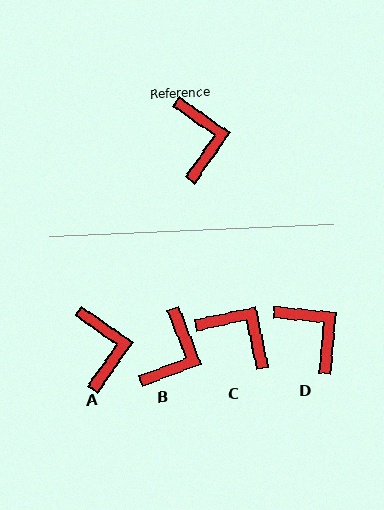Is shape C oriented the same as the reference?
No, it is off by about 47 degrees.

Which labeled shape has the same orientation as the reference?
A.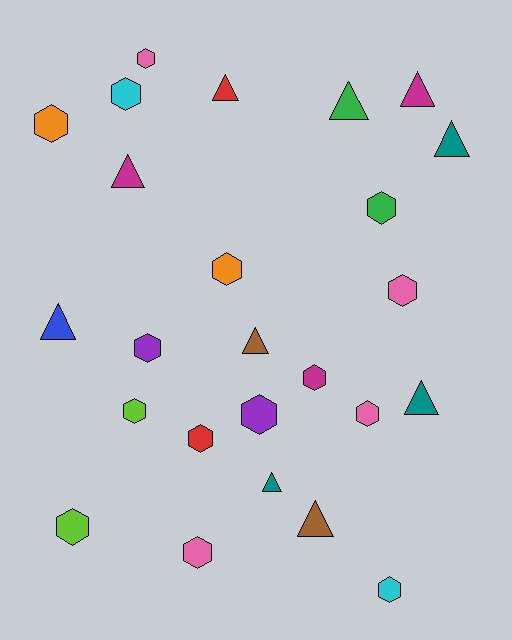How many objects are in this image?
There are 25 objects.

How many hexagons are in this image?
There are 15 hexagons.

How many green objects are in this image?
There are 2 green objects.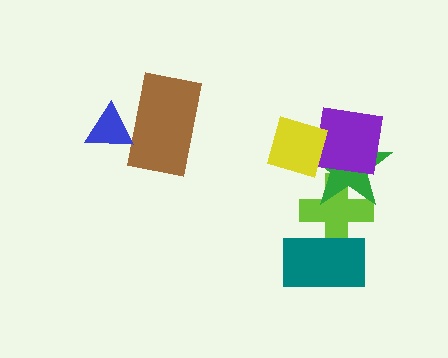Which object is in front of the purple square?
The yellow diamond is in front of the purple square.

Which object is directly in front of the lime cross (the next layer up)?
The green star is directly in front of the lime cross.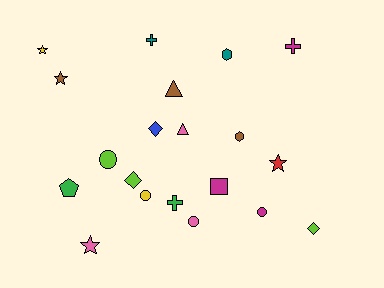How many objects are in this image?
There are 20 objects.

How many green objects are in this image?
There are 2 green objects.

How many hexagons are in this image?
There are 2 hexagons.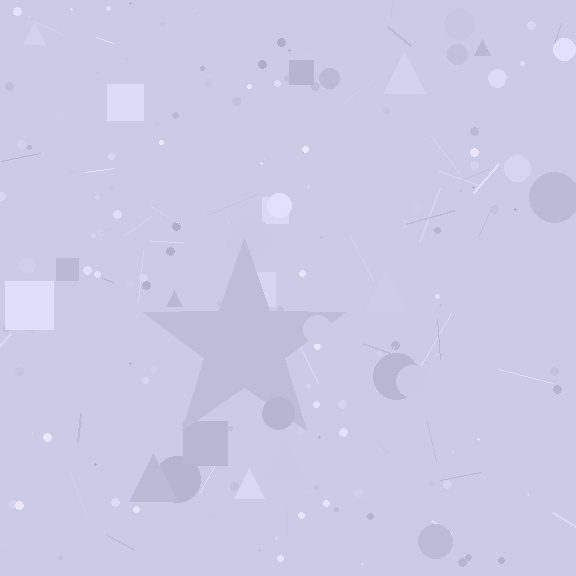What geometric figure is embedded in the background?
A star is embedded in the background.